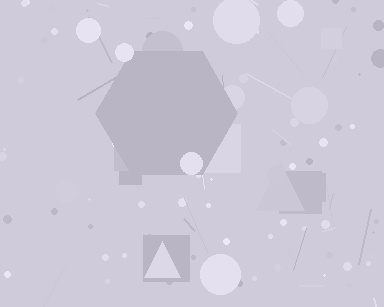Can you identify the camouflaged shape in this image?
The camouflaged shape is a hexagon.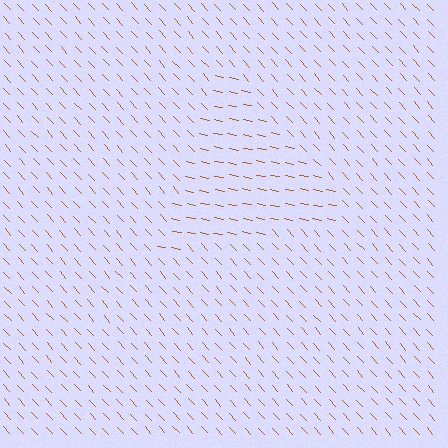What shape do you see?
I see a triangle.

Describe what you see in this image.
The image is filled with small brown line segments. A triangle region in the image has lines oriented differently from the surrounding lines, creating a visible texture boundary.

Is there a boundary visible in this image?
Yes, there is a texture boundary formed by a change in line orientation.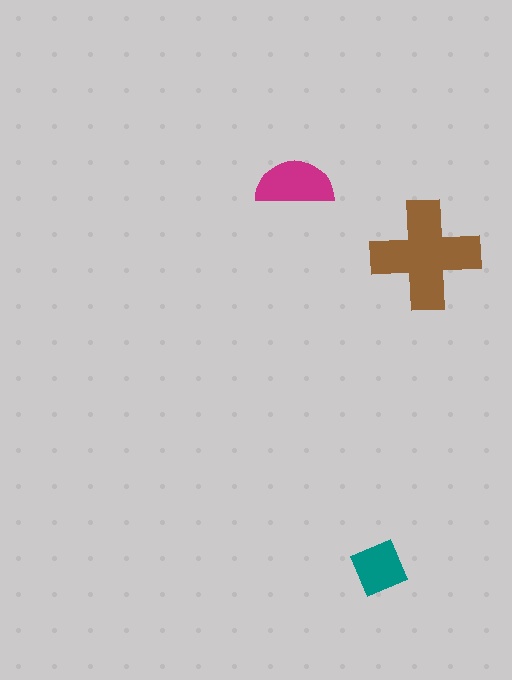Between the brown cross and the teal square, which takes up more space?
The brown cross.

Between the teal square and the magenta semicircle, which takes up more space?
The magenta semicircle.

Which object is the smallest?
The teal square.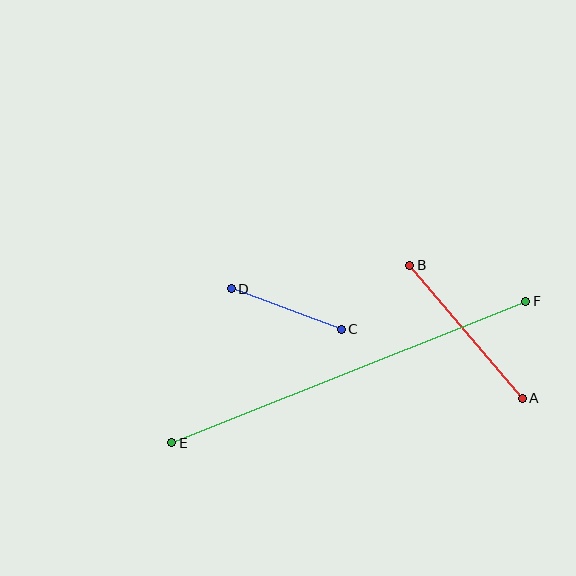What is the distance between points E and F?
The distance is approximately 381 pixels.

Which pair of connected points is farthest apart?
Points E and F are farthest apart.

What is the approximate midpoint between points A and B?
The midpoint is at approximately (466, 332) pixels.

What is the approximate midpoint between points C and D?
The midpoint is at approximately (286, 309) pixels.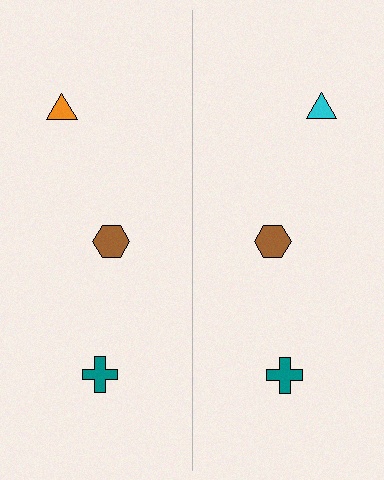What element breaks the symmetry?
The cyan triangle on the right side breaks the symmetry — its mirror counterpart is orange.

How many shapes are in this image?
There are 6 shapes in this image.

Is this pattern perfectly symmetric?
No, the pattern is not perfectly symmetric. The cyan triangle on the right side breaks the symmetry — its mirror counterpart is orange.